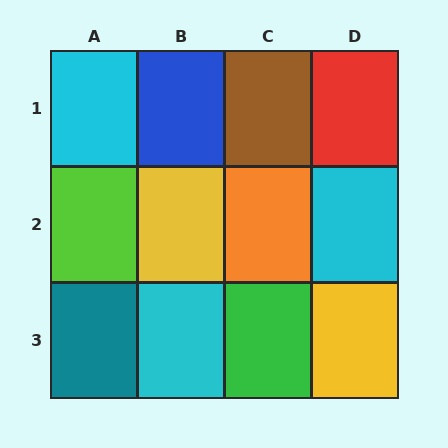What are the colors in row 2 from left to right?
Lime, yellow, orange, cyan.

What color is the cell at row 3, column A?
Teal.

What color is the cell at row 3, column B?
Cyan.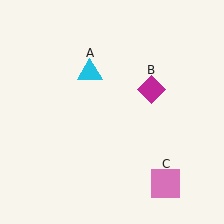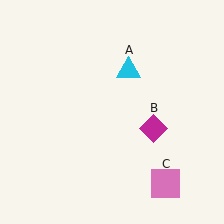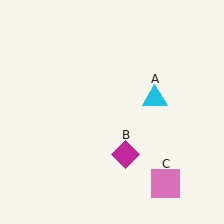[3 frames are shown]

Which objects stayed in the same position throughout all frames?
Pink square (object C) remained stationary.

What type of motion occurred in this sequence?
The cyan triangle (object A), magenta diamond (object B) rotated clockwise around the center of the scene.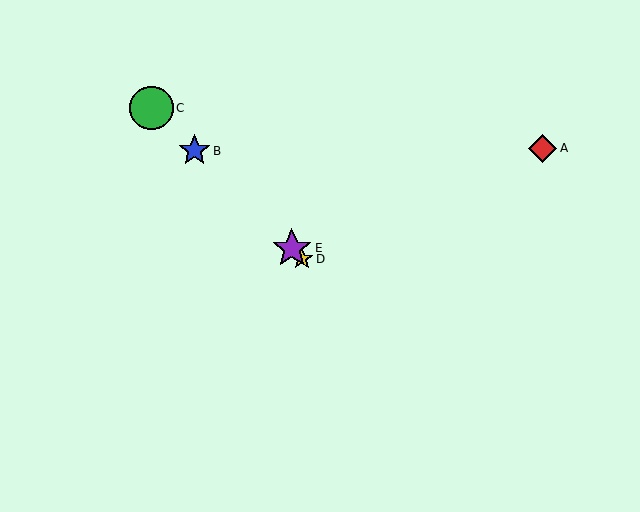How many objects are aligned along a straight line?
4 objects (B, C, D, E) are aligned along a straight line.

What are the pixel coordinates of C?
Object C is at (152, 108).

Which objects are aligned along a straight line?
Objects B, C, D, E are aligned along a straight line.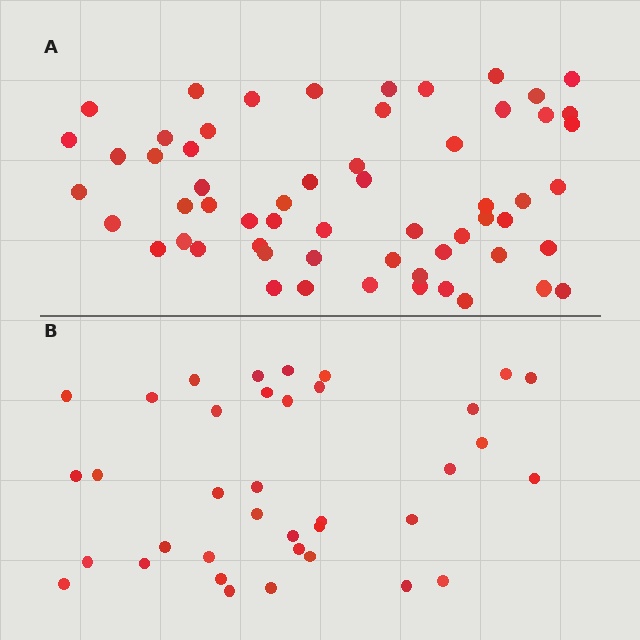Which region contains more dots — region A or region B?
Region A (the top region) has more dots.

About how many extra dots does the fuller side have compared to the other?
Region A has approximately 20 more dots than region B.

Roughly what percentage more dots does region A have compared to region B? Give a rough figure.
About 60% more.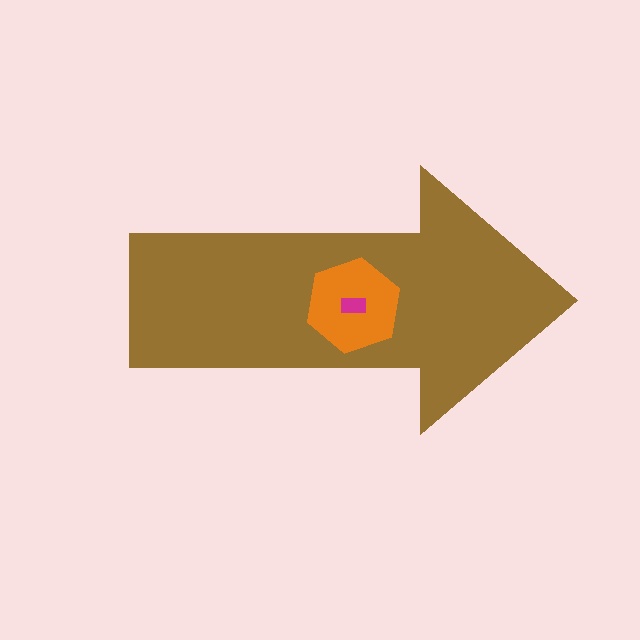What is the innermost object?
The magenta rectangle.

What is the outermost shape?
The brown arrow.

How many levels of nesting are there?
3.